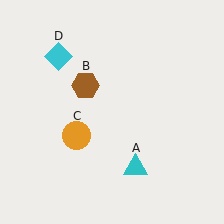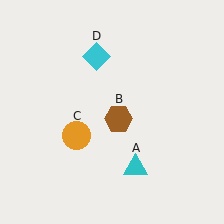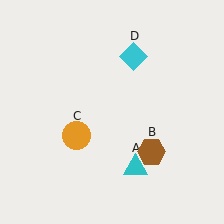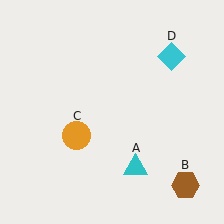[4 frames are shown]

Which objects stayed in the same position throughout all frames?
Cyan triangle (object A) and orange circle (object C) remained stationary.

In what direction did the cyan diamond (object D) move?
The cyan diamond (object D) moved right.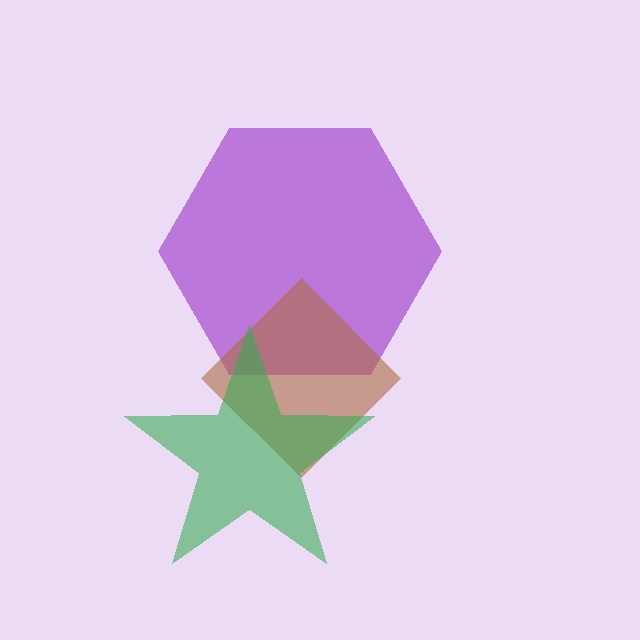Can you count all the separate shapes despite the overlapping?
Yes, there are 3 separate shapes.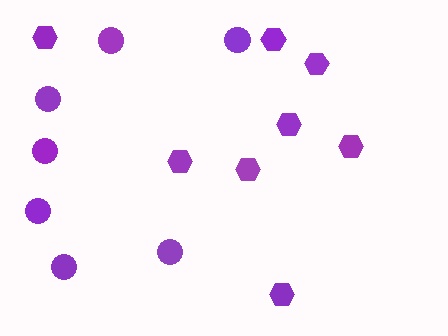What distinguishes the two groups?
There are 2 groups: one group of circles (7) and one group of hexagons (8).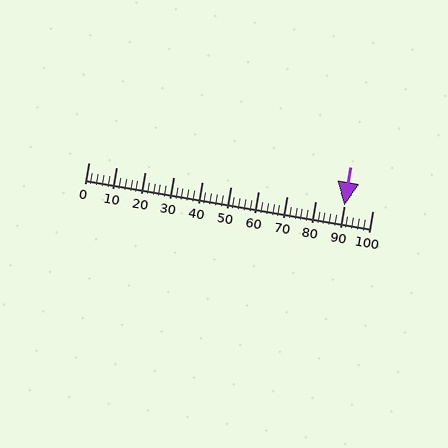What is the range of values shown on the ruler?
The ruler shows values from 0 to 100.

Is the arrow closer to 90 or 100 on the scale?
The arrow is closer to 90.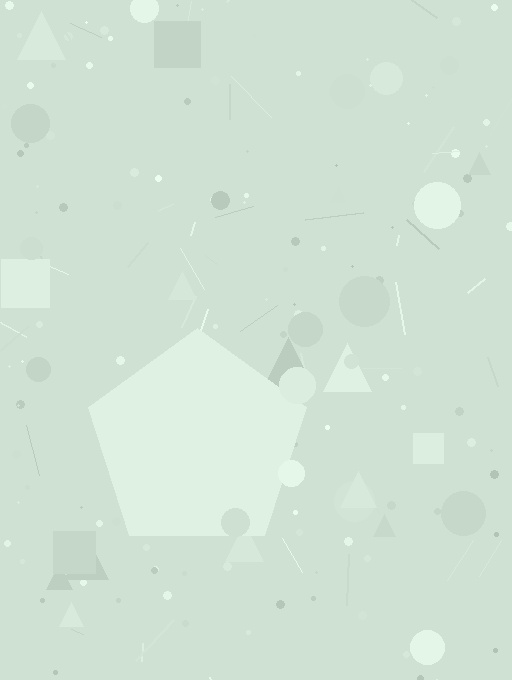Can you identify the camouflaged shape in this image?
The camouflaged shape is a pentagon.